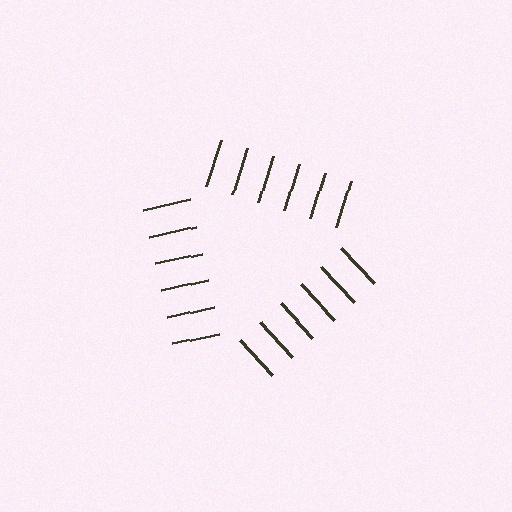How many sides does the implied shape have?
3 sides — the line-ends trace a triangle.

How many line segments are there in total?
18 — 6 along each of the 3 edges.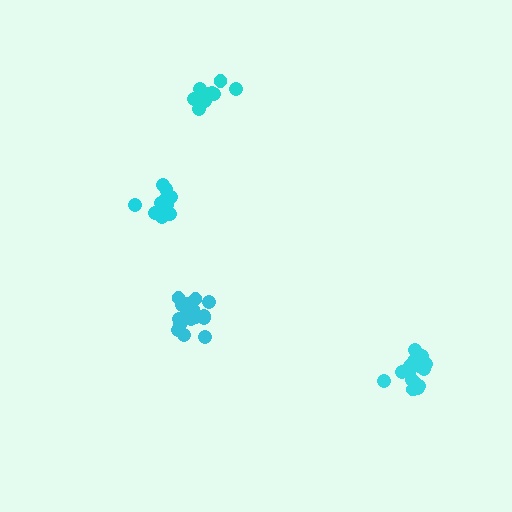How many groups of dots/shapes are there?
There are 4 groups.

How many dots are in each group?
Group 1: 18 dots, Group 2: 16 dots, Group 3: 12 dots, Group 4: 14 dots (60 total).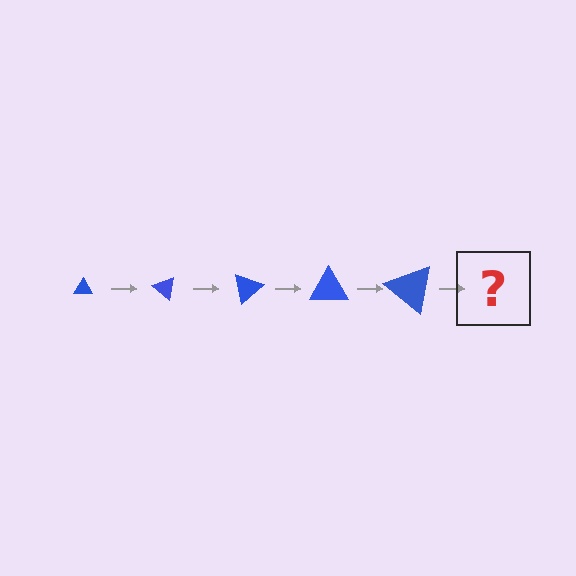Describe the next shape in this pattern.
It should be a triangle, larger than the previous one and rotated 200 degrees from the start.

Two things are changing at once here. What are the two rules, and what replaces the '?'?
The two rules are that the triangle grows larger each step and it rotates 40 degrees each step. The '?' should be a triangle, larger than the previous one and rotated 200 degrees from the start.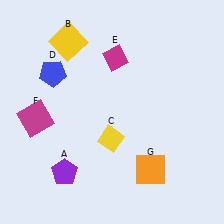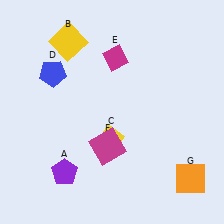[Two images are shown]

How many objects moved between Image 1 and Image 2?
2 objects moved between the two images.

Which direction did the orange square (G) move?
The orange square (G) moved right.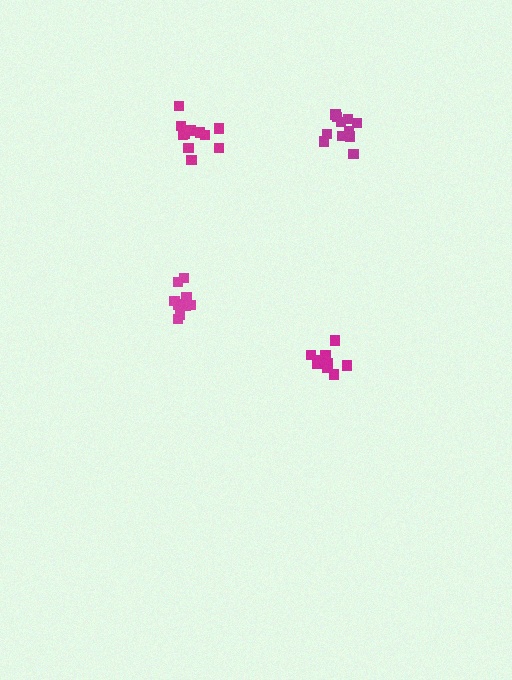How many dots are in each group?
Group 1: 9 dots, Group 2: 12 dots, Group 3: 11 dots, Group 4: 10 dots (42 total).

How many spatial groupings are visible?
There are 4 spatial groupings.